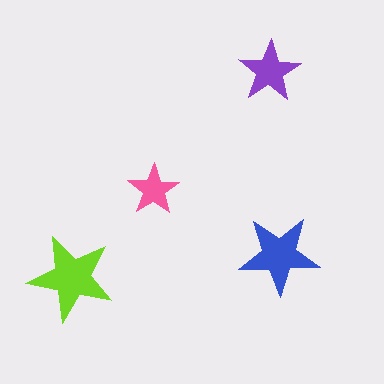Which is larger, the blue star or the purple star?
The blue one.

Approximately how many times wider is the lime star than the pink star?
About 1.5 times wider.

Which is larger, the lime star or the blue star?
The lime one.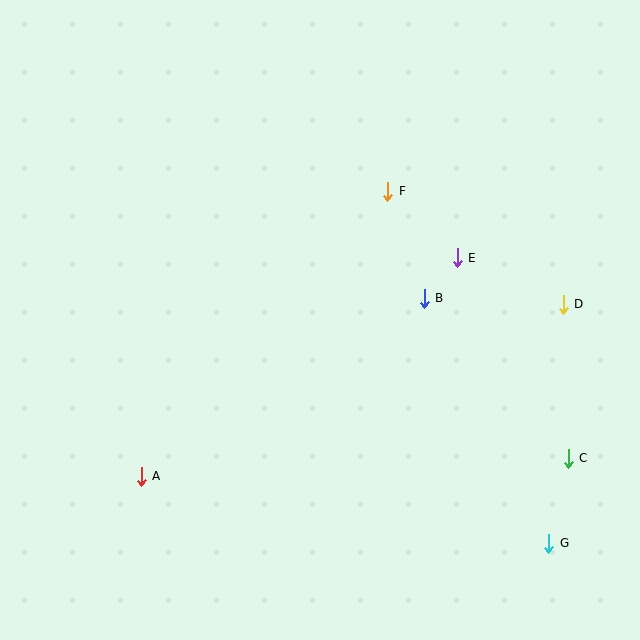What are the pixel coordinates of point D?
Point D is at (563, 304).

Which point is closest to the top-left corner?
Point F is closest to the top-left corner.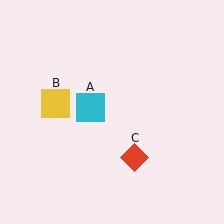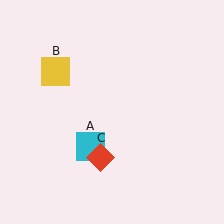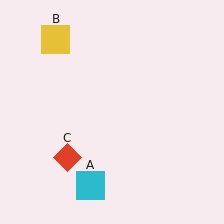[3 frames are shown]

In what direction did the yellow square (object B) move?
The yellow square (object B) moved up.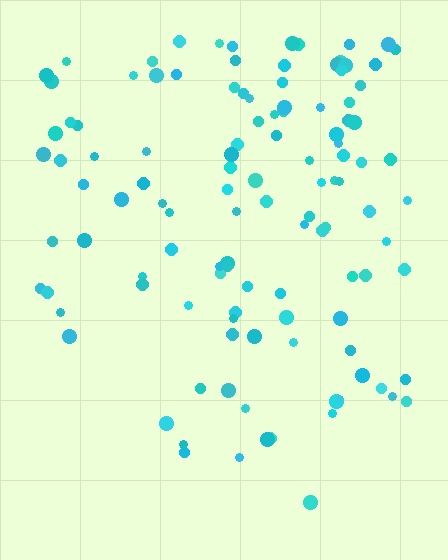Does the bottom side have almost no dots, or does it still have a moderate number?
Still a moderate number, just noticeably fewer than the top.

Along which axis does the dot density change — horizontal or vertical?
Vertical.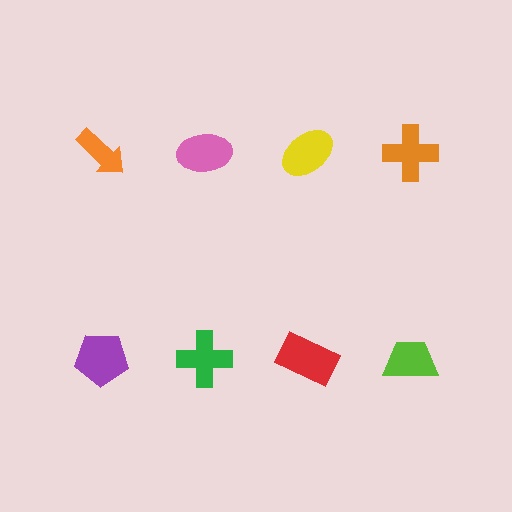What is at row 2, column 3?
A red rectangle.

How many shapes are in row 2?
4 shapes.